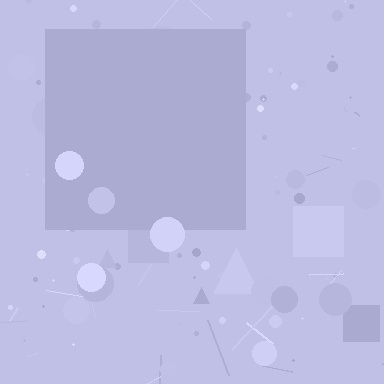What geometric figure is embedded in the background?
A square is embedded in the background.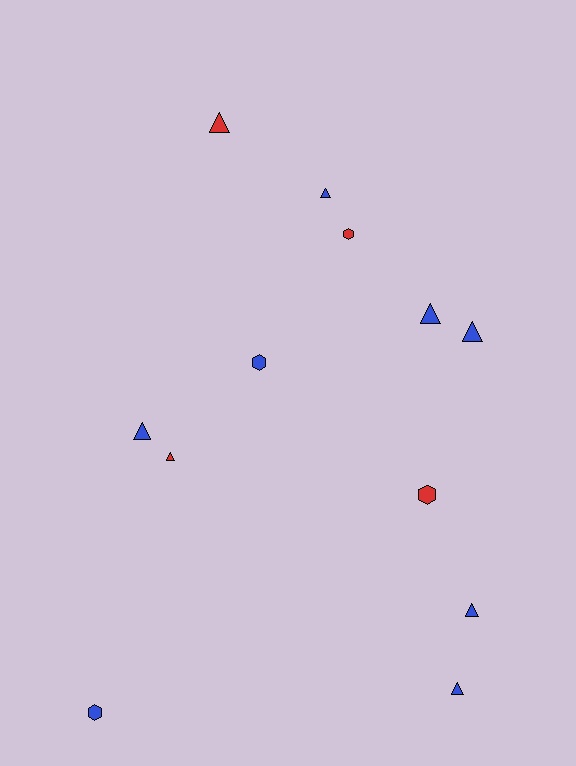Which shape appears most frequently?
Triangle, with 8 objects.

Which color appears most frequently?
Blue, with 8 objects.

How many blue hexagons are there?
There are 2 blue hexagons.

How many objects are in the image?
There are 12 objects.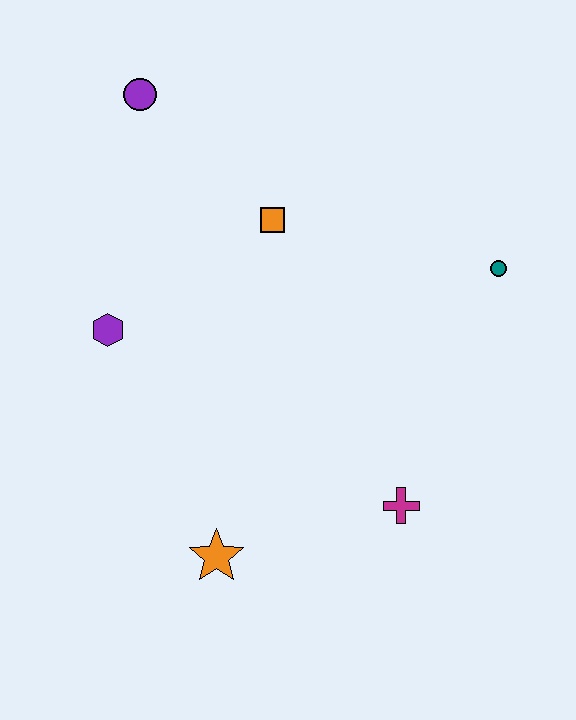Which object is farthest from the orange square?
The orange star is farthest from the orange square.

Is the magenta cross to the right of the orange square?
Yes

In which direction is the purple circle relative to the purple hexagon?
The purple circle is above the purple hexagon.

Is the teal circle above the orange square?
No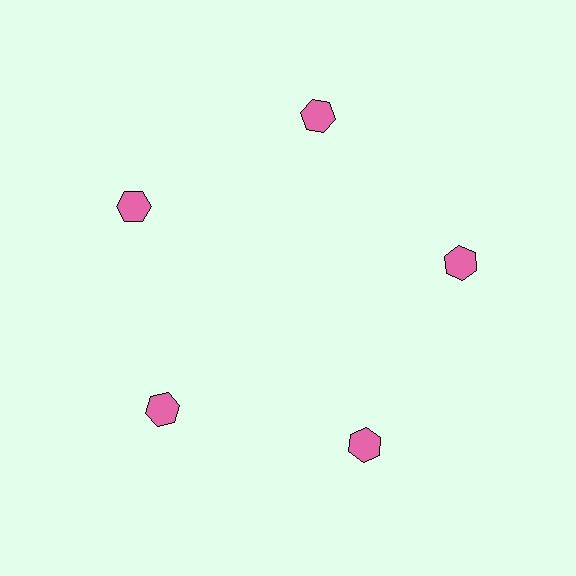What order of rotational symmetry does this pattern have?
This pattern has 5-fold rotational symmetry.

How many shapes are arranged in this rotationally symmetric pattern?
There are 5 shapes, arranged in 5 groups of 1.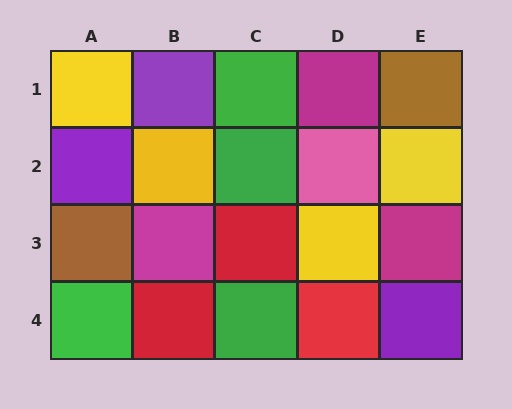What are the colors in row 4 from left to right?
Green, red, green, red, purple.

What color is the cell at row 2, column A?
Purple.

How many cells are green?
4 cells are green.